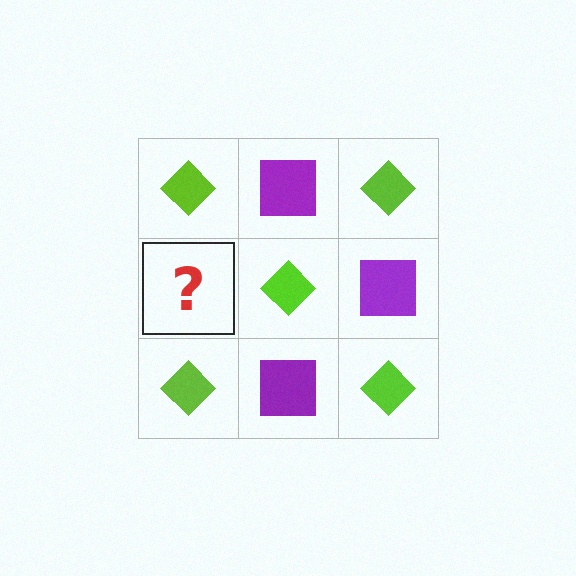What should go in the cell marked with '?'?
The missing cell should contain a purple square.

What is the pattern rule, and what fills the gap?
The rule is that it alternates lime diamond and purple square in a checkerboard pattern. The gap should be filled with a purple square.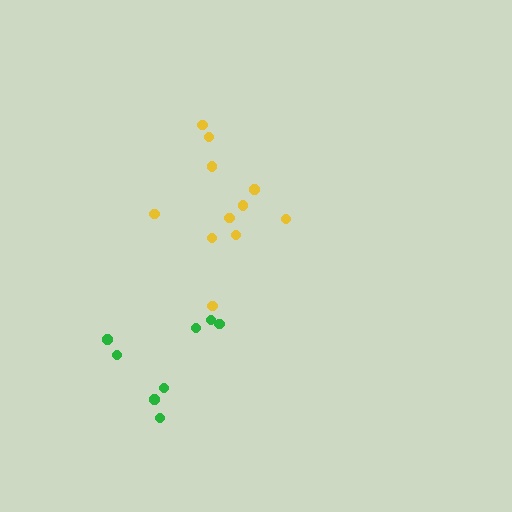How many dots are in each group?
Group 1: 11 dots, Group 2: 8 dots (19 total).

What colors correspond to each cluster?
The clusters are colored: yellow, green.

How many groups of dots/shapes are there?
There are 2 groups.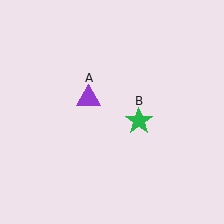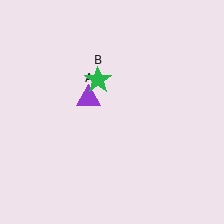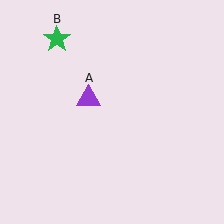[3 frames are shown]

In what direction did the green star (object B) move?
The green star (object B) moved up and to the left.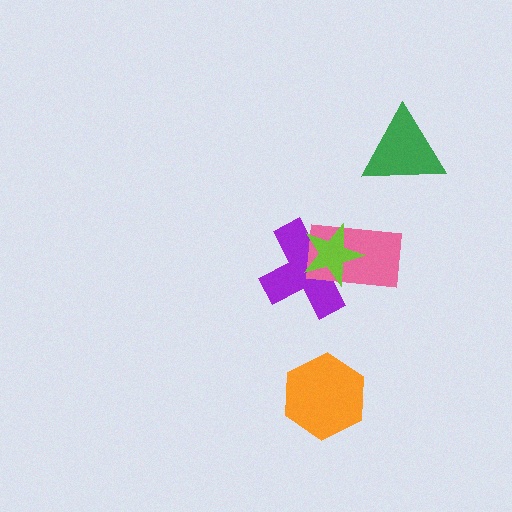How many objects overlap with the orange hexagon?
0 objects overlap with the orange hexagon.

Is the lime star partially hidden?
No, no other shape covers it.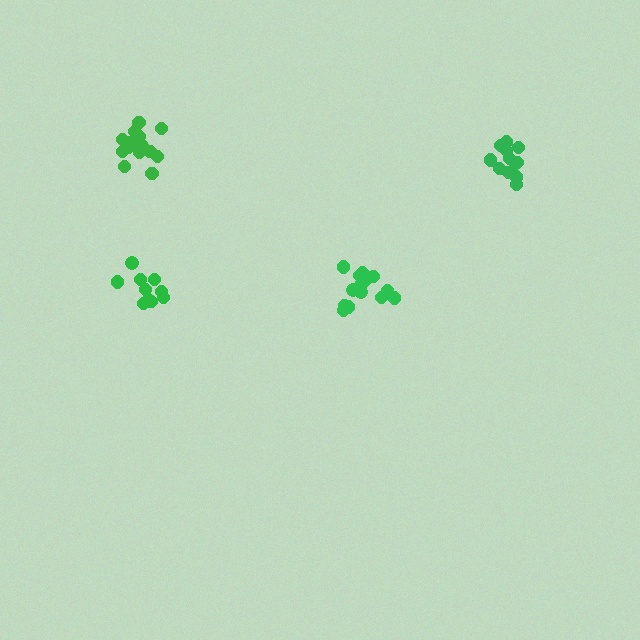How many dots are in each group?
Group 1: 15 dots, Group 2: 13 dots, Group 3: 10 dots, Group 4: 15 dots (53 total).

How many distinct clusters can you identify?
There are 4 distinct clusters.